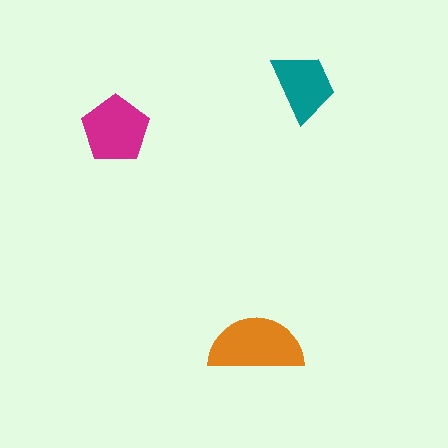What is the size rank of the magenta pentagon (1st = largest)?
2nd.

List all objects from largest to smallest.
The orange semicircle, the magenta pentagon, the teal trapezoid.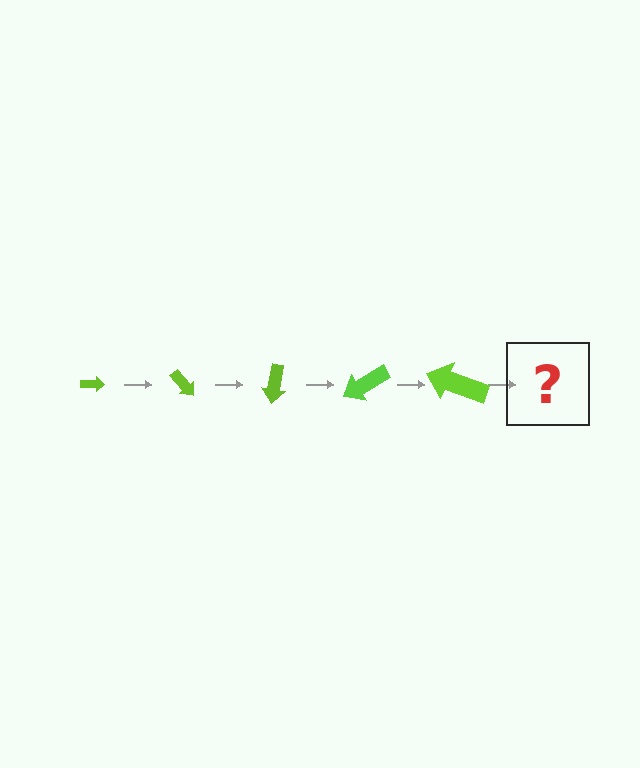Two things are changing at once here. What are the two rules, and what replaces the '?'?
The two rules are that the arrow grows larger each step and it rotates 50 degrees each step. The '?' should be an arrow, larger than the previous one and rotated 250 degrees from the start.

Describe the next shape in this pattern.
It should be an arrow, larger than the previous one and rotated 250 degrees from the start.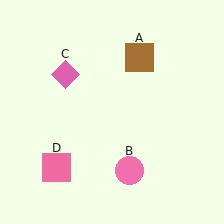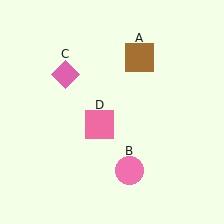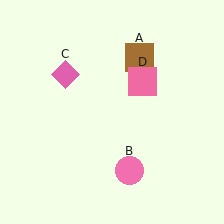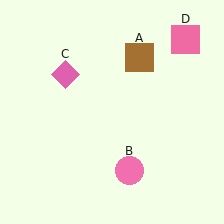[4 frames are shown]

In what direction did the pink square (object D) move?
The pink square (object D) moved up and to the right.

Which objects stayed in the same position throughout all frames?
Brown square (object A) and pink circle (object B) and pink diamond (object C) remained stationary.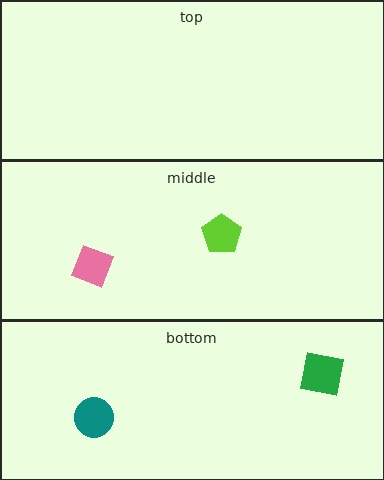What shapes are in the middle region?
The lime pentagon, the pink square.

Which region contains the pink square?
The middle region.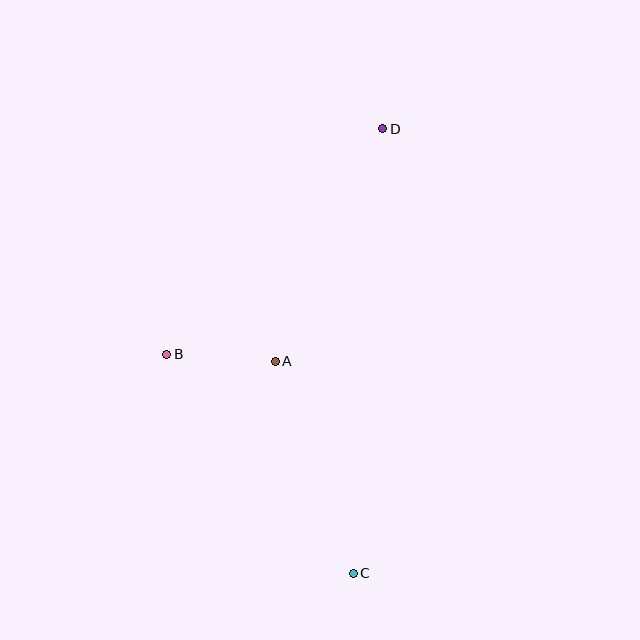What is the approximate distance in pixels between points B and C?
The distance between B and C is approximately 288 pixels.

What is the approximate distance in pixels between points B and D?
The distance between B and D is approximately 312 pixels.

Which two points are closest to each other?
Points A and B are closest to each other.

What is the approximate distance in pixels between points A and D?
The distance between A and D is approximately 256 pixels.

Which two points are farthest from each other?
Points C and D are farthest from each other.